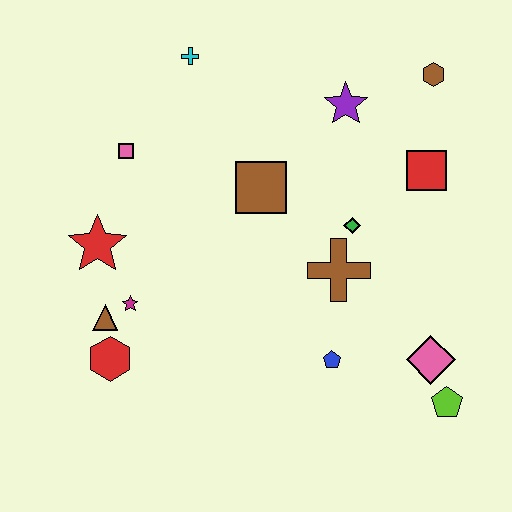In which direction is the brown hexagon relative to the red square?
The brown hexagon is above the red square.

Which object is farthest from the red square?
The red hexagon is farthest from the red square.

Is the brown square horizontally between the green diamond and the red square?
No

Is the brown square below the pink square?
Yes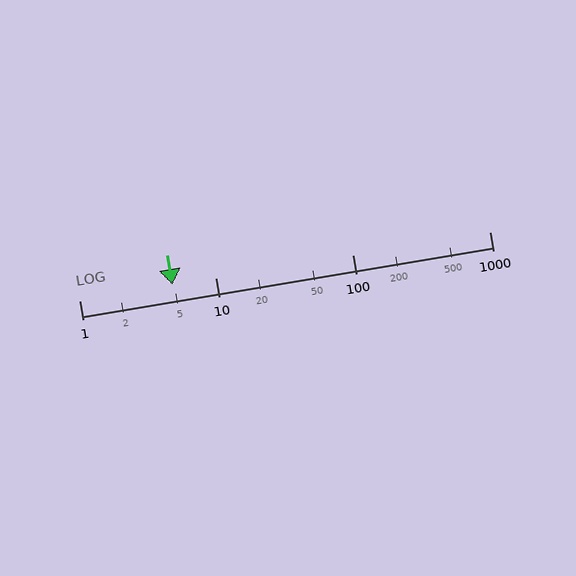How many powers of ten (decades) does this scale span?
The scale spans 3 decades, from 1 to 1000.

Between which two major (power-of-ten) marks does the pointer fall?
The pointer is between 1 and 10.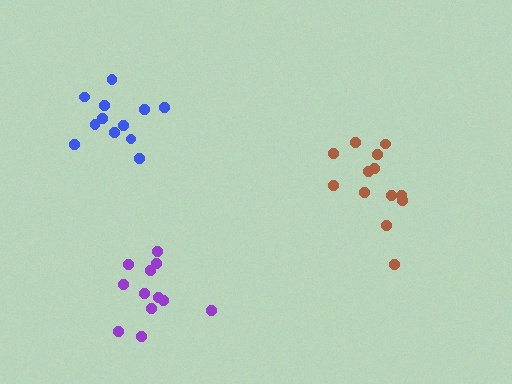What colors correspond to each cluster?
The clusters are colored: purple, brown, blue.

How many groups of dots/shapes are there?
There are 3 groups.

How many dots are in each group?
Group 1: 12 dots, Group 2: 13 dots, Group 3: 12 dots (37 total).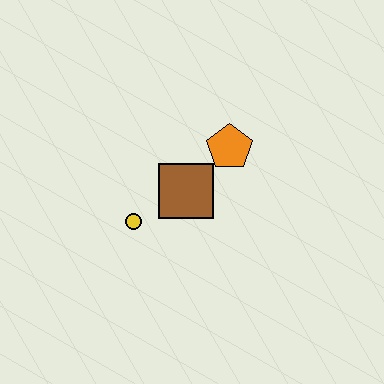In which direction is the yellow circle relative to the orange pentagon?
The yellow circle is to the left of the orange pentagon.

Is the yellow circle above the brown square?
No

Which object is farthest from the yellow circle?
The orange pentagon is farthest from the yellow circle.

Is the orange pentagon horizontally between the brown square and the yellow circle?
No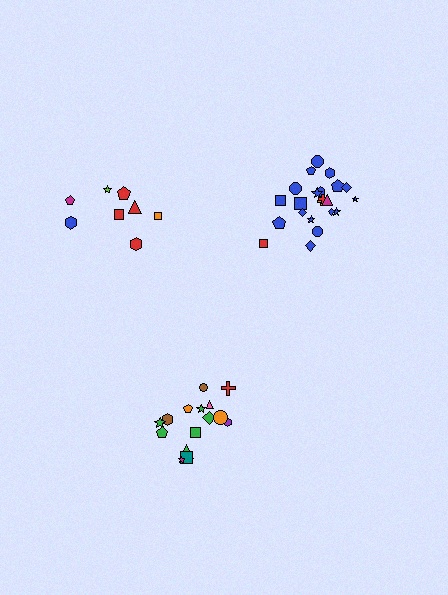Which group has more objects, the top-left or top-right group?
The top-right group.